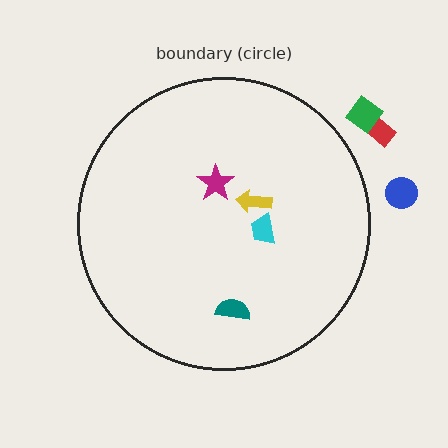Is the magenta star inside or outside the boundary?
Inside.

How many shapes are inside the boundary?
4 inside, 3 outside.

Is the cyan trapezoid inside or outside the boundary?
Inside.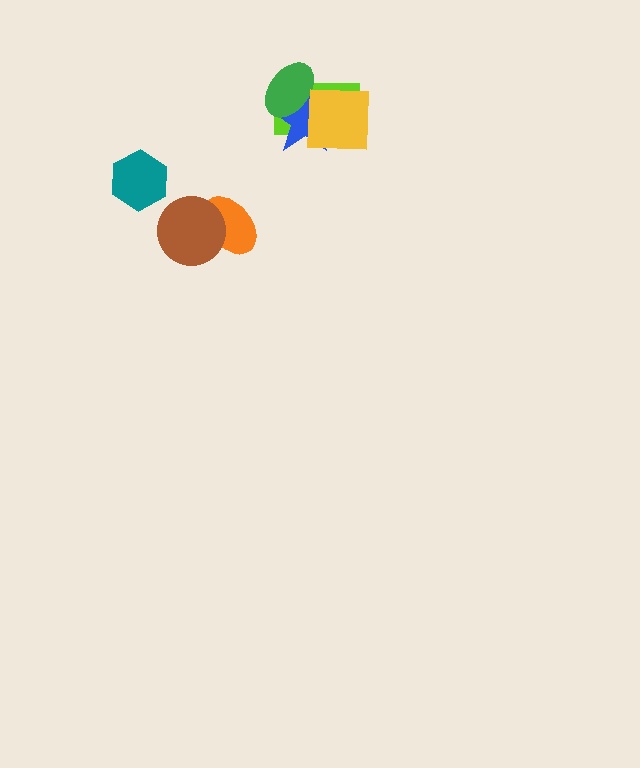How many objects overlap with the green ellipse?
2 objects overlap with the green ellipse.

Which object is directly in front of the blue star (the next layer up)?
The green ellipse is directly in front of the blue star.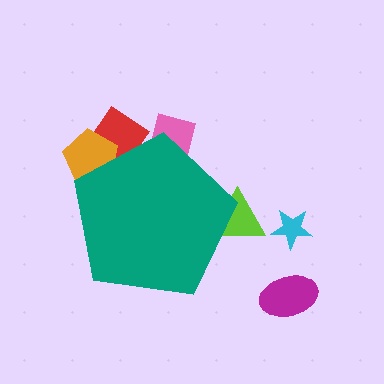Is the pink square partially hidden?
Yes, the pink square is partially hidden behind the teal pentagon.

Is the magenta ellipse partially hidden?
No, the magenta ellipse is fully visible.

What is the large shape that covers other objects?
A teal pentagon.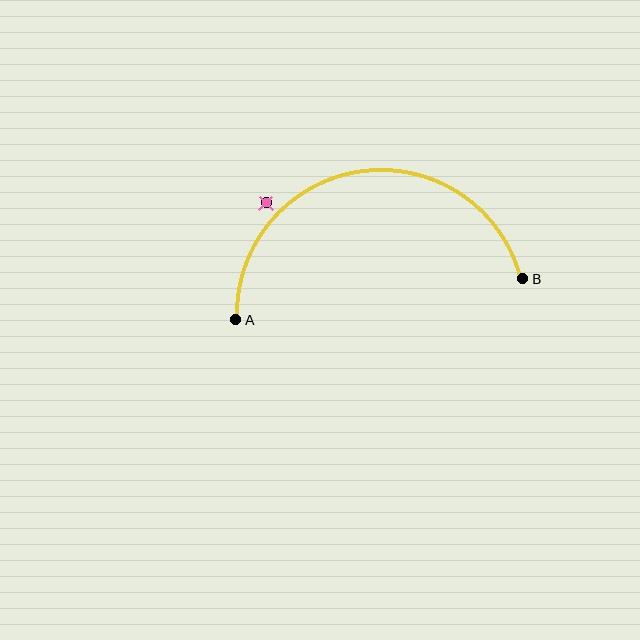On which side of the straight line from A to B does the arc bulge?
The arc bulges above the straight line connecting A and B.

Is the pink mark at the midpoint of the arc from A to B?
No — the pink mark does not lie on the arc at all. It sits slightly outside the curve.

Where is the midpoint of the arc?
The arc midpoint is the point on the curve farthest from the straight line joining A and B. It sits above that line.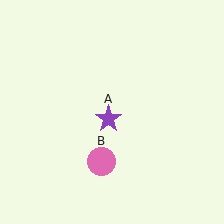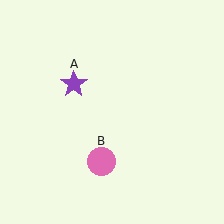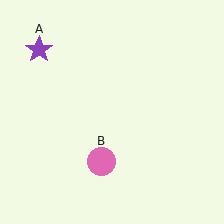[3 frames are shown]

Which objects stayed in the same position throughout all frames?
Pink circle (object B) remained stationary.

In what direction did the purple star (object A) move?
The purple star (object A) moved up and to the left.